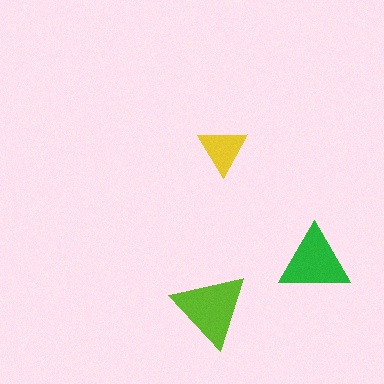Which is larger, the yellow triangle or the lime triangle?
The lime one.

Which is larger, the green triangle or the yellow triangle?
The green one.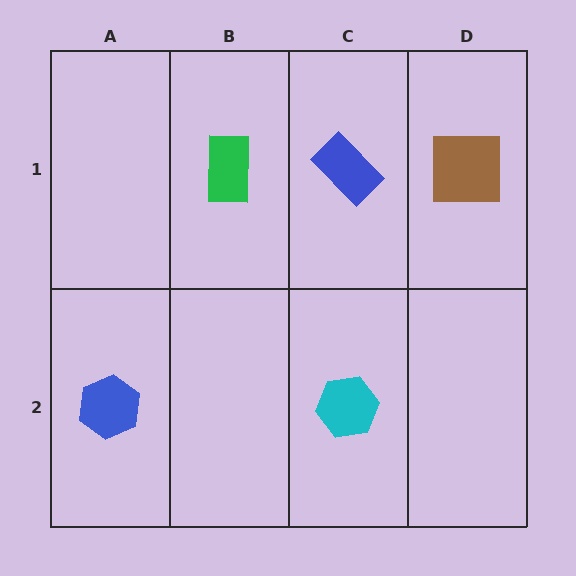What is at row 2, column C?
A cyan hexagon.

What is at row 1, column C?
A blue rectangle.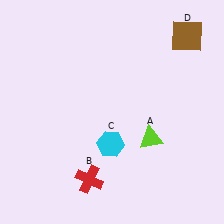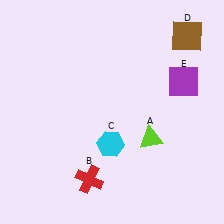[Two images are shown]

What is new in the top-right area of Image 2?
A purple square (E) was added in the top-right area of Image 2.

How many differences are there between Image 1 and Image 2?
There is 1 difference between the two images.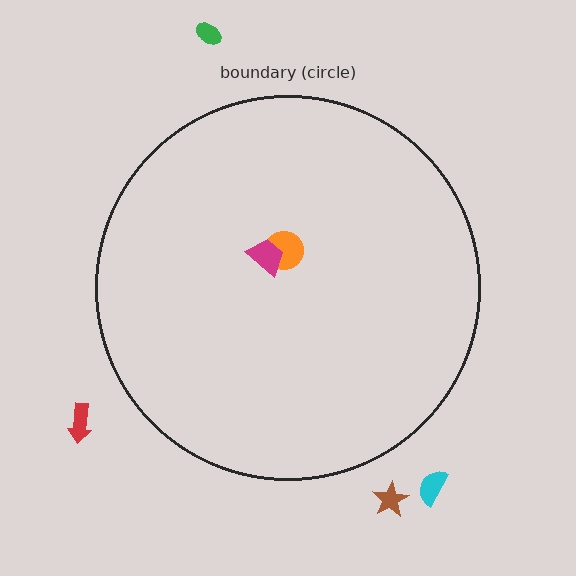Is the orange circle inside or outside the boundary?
Inside.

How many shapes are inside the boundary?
2 inside, 4 outside.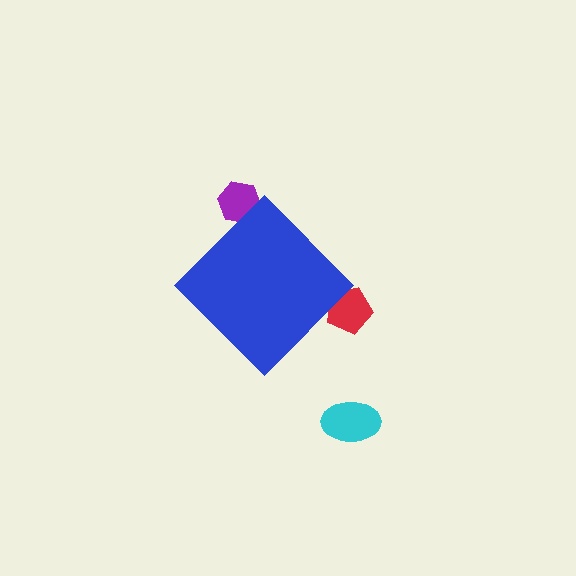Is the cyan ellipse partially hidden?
No, the cyan ellipse is fully visible.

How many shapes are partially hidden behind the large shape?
2 shapes are partially hidden.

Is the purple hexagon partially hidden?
Yes, the purple hexagon is partially hidden behind the blue diamond.